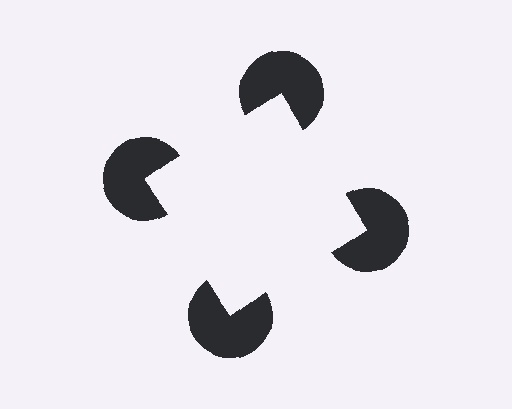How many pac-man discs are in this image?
There are 4 — one at each vertex of the illusory square.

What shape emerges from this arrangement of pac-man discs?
An illusory square — its edges are inferred from the aligned wedge cuts in the pac-man discs, not physically drawn.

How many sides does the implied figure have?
4 sides.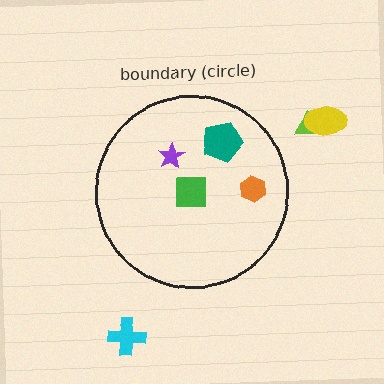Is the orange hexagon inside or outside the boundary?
Inside.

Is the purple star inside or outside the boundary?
Inside.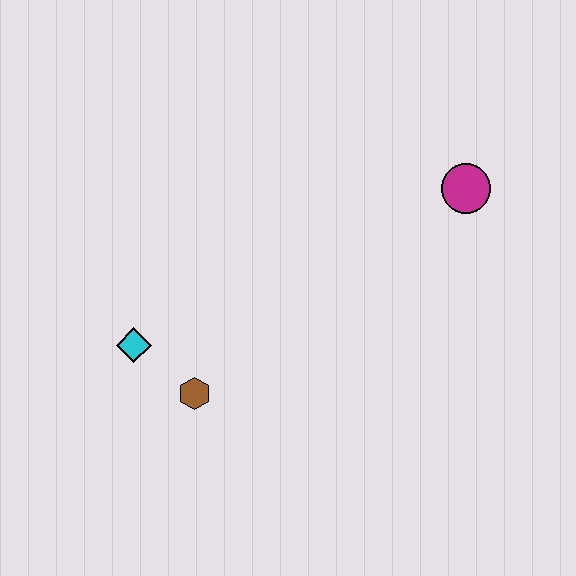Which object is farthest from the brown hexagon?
The magenta circle is farthest from the brown hexagon.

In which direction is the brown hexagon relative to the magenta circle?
The brown hexagon is to the left of the magenta circle.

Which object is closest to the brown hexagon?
The cyan diamond is closest to the brown hexagon.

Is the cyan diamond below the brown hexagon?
No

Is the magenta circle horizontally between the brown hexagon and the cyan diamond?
No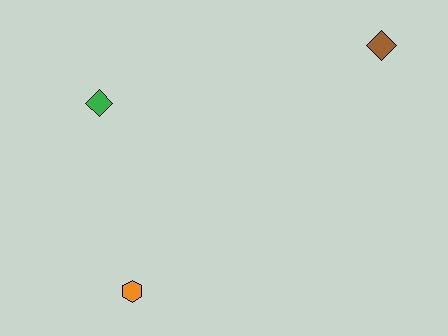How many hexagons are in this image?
There is 1 hexagon.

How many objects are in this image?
There are 3 objects.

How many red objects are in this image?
There are no red objects.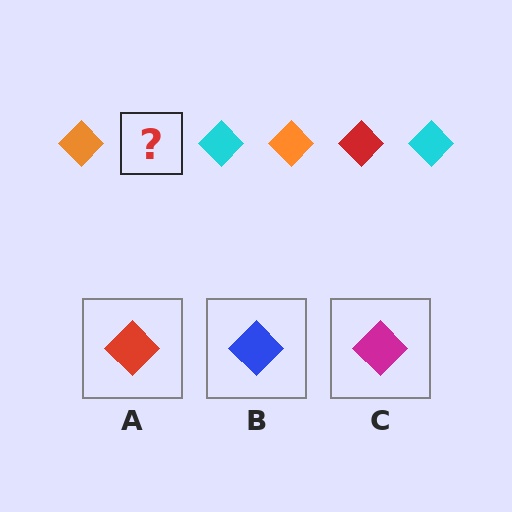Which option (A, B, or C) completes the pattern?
A.